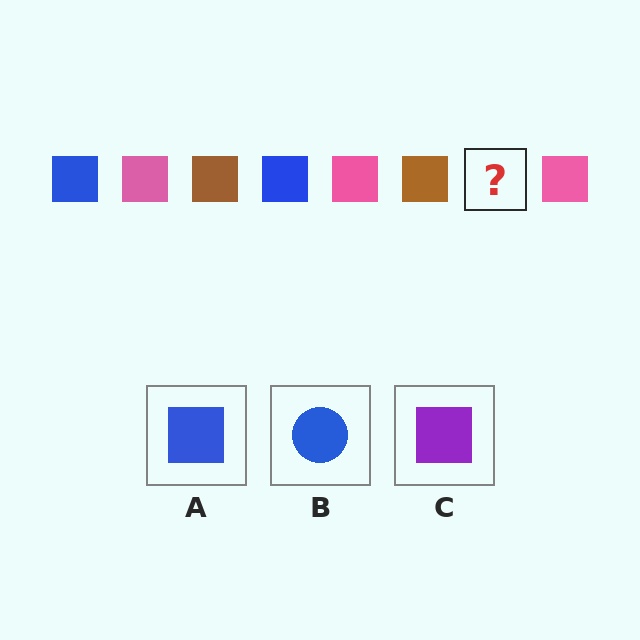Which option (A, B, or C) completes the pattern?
A.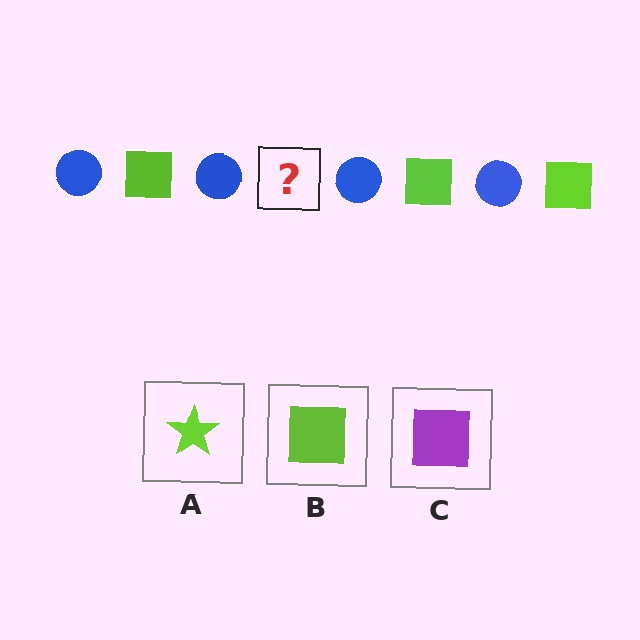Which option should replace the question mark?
Option B.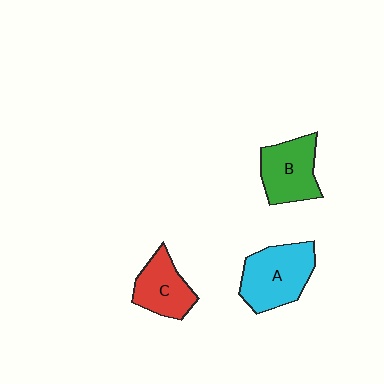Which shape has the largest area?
Shape A (cyan).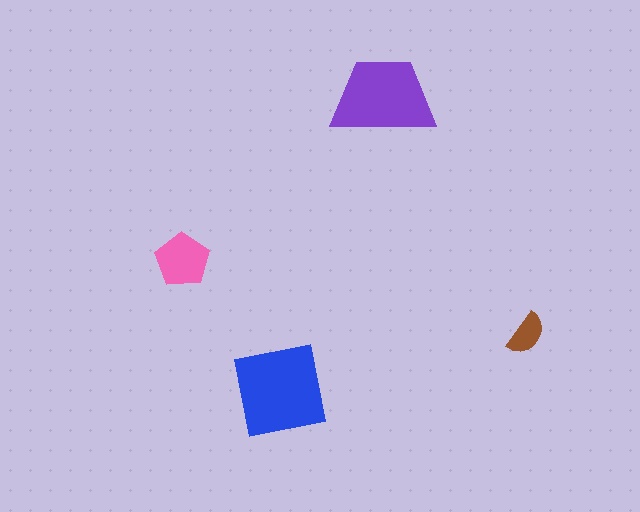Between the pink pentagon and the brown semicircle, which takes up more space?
The pink pentagon.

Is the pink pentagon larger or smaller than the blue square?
Smaller.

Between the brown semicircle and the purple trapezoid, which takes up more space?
The purple trapezoid.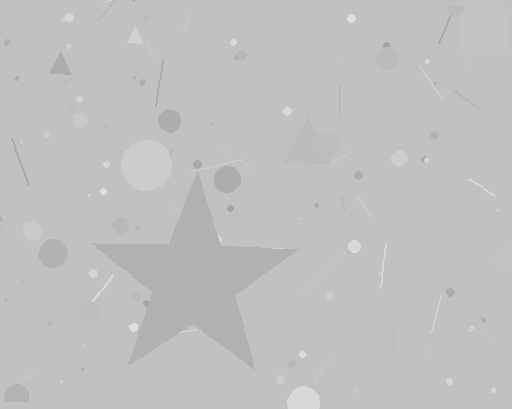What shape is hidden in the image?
A star is hidden in the image.